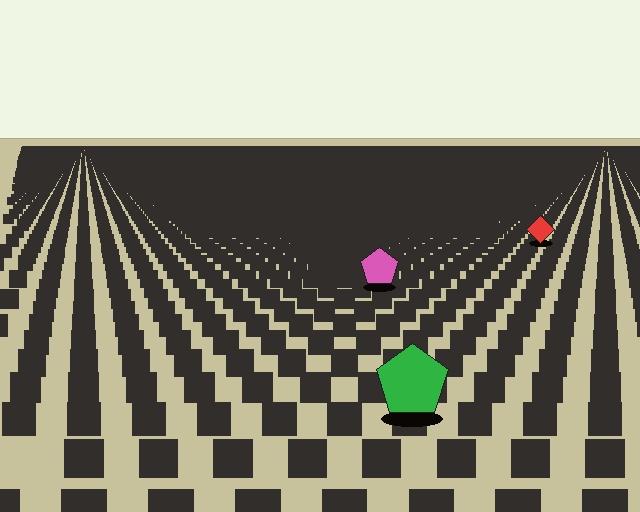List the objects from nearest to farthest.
From nearest to farthest: the green pentagon, the pink pentagon, the red diamond.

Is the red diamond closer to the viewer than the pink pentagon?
No. The pink pentagon is closer — you can tell from the texture gradient: the ground texture is coarser near it.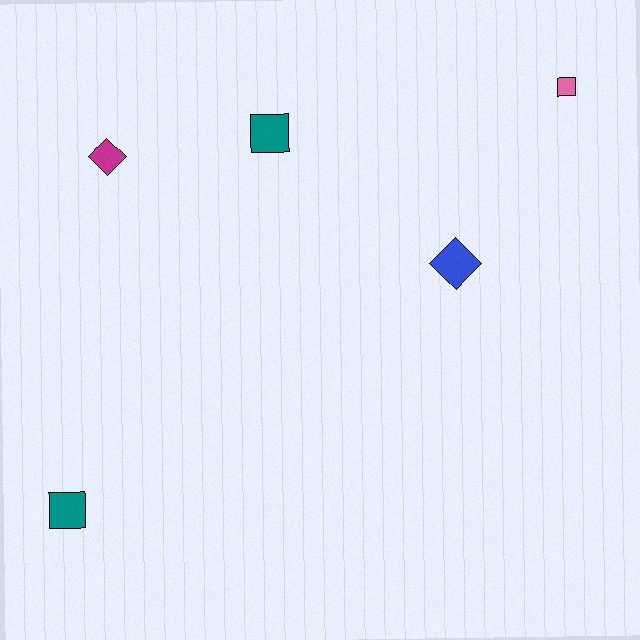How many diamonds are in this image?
There are 2 diamonds.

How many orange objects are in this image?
There are no orange objects.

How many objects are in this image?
There are 5 objects.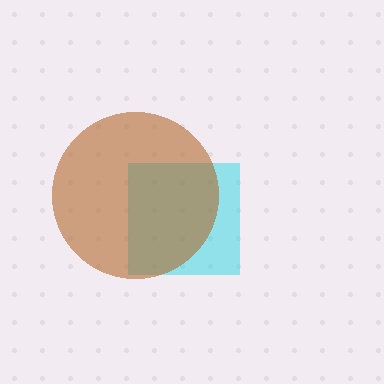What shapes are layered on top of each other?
The layered shapes are: a cyan square, a brown circle.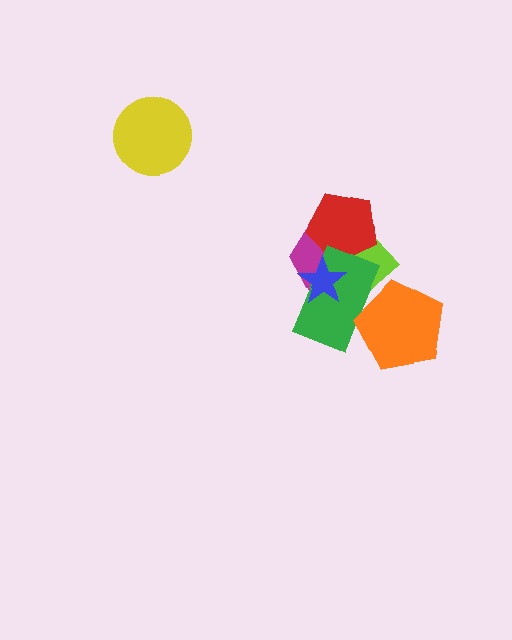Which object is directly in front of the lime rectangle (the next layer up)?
The red pentagon is directly in front of the lime rectangle.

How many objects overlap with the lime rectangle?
4 objects overlap with the lime rectangle.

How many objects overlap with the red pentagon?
3 objects overlap with the red pentagon.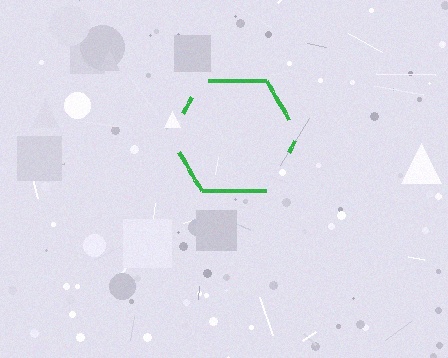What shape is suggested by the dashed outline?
The dashed outline suggests a hexagon.